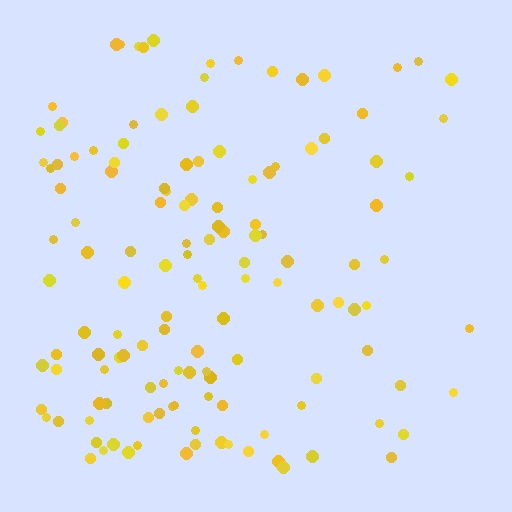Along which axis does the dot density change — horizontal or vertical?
Horizontal.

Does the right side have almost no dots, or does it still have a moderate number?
Still a moderate number, just noticeably fewer than the left.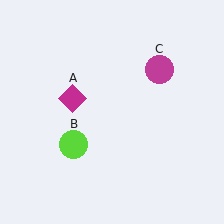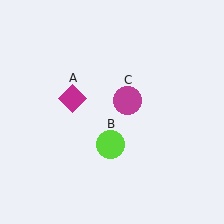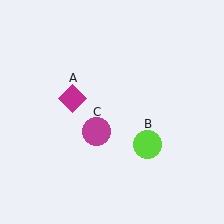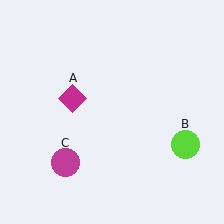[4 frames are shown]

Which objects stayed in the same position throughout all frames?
Magenta diamond (object A) remained stationary.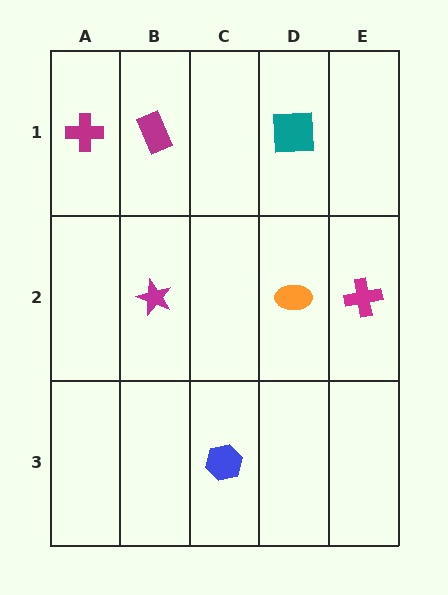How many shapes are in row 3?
1 shape.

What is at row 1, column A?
A magenta cross.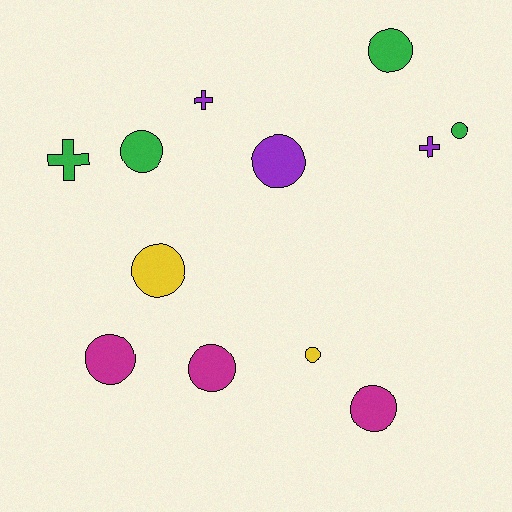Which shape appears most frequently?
Circle, with 9 objects.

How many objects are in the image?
There are 12 objects.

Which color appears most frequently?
Green, with 4 objects.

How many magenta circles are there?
There are 3 magenta circles.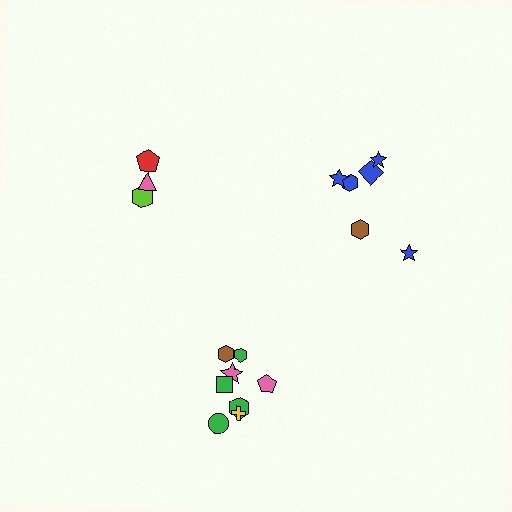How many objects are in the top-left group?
There are 3 objects.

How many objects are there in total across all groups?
There are 17 objects.